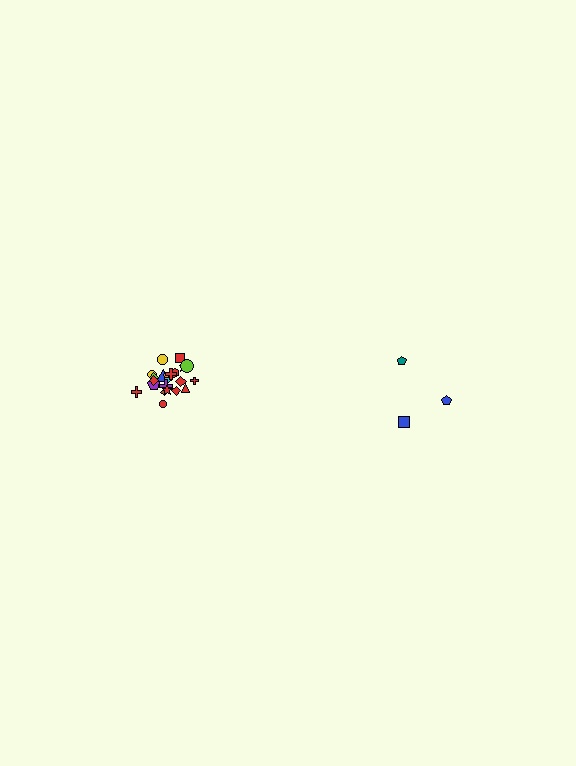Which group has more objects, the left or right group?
The left group.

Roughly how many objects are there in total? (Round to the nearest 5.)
Roughly 25 objects in total.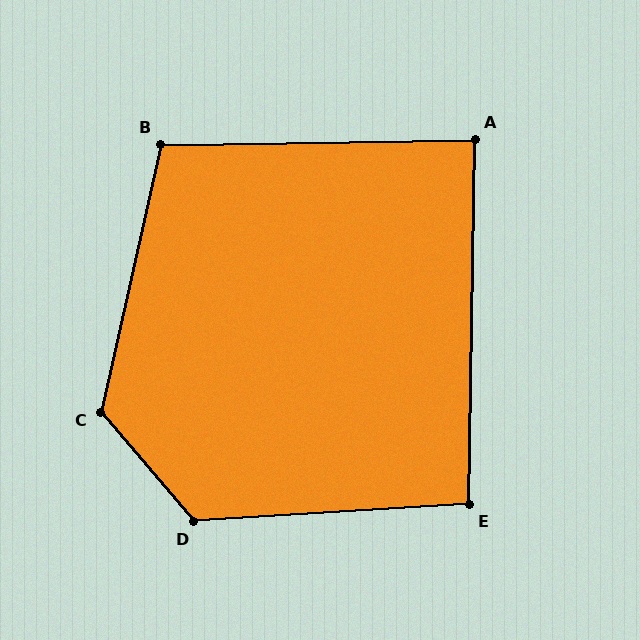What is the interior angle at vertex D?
Approximately 127 degrees (obtuse).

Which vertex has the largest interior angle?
C, at approximately 127 degrees.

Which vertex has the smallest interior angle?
A, at approximately 88 degrees.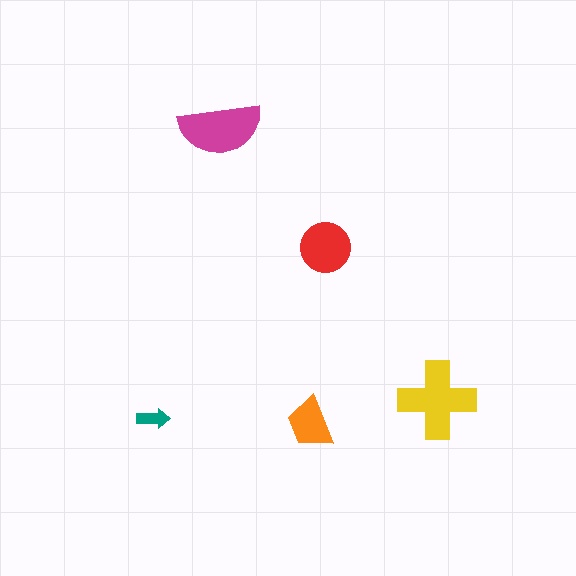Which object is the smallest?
The teal arrow.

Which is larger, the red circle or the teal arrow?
The red circle.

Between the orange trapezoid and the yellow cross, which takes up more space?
The yellow cross.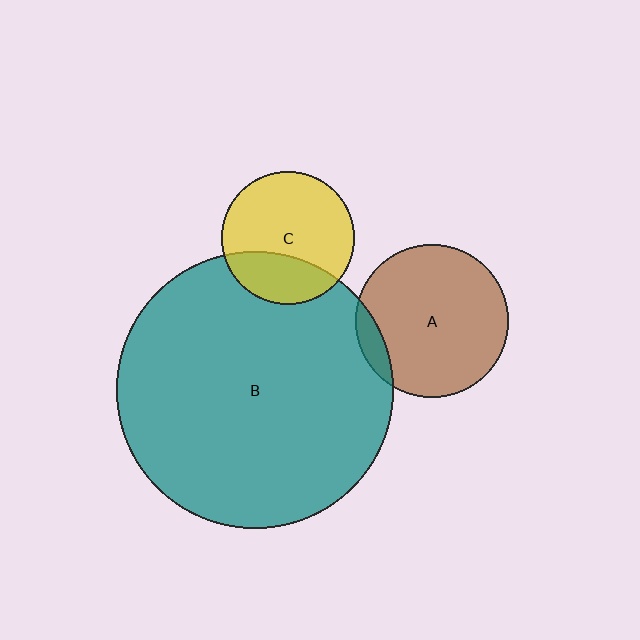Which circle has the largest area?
Circle B (teal).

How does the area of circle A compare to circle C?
Approximately 1.3 times.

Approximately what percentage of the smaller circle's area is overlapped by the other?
Approximately 10%.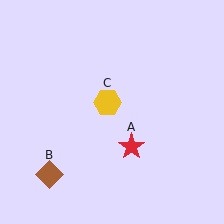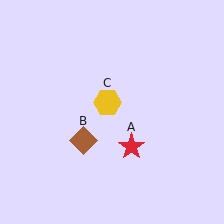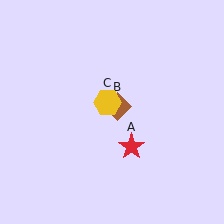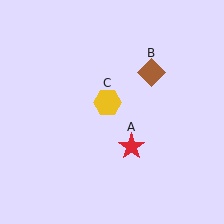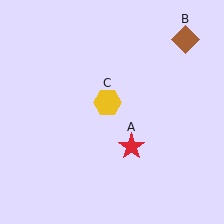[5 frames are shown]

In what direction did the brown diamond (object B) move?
The brown diamond (object B) moved up and to the right.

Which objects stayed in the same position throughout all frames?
Red star (object A) and yellow hexagon (object C) remained stationary.